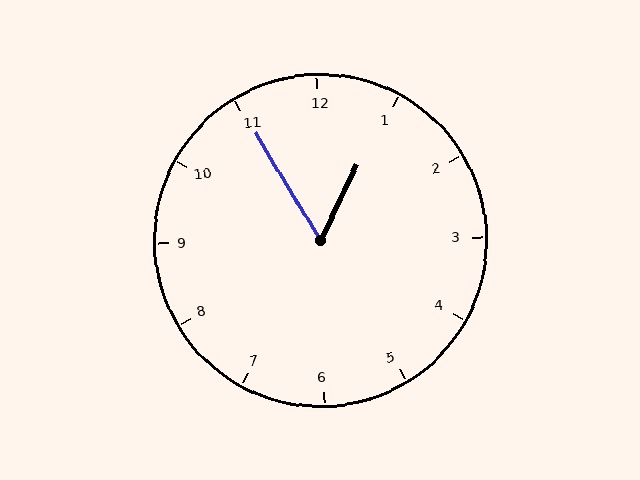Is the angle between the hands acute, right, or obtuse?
It is acute.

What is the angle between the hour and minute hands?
Approximately 58 degrees.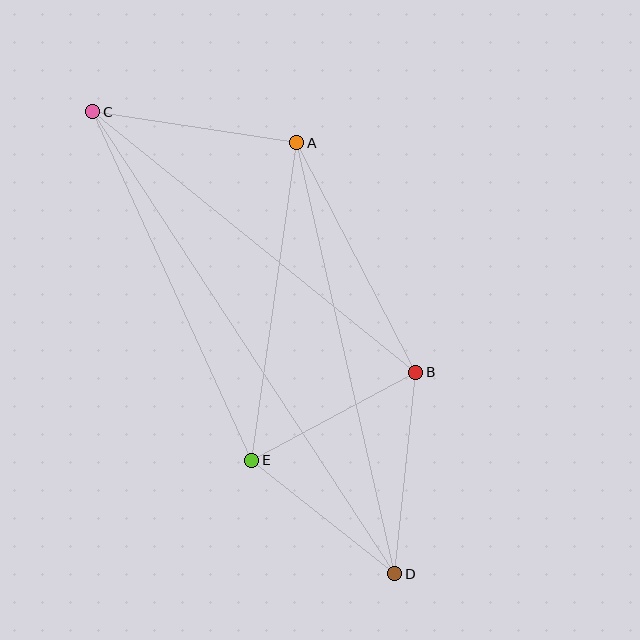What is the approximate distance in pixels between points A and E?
The distance between A and E is approximately 321 pixels.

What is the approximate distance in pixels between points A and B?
The distance between A and B is approximately 259 pixels.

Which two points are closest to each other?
Points D and E are closest to each other.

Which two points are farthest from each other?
Points C and D are farthest from each other.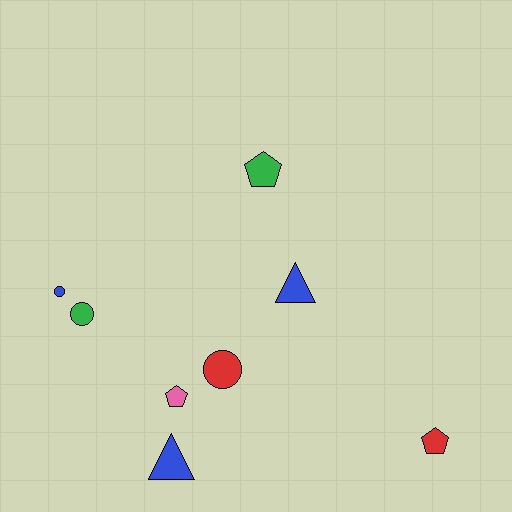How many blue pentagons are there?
There are no blue pentagons.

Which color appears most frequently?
Blue, with 3 objects.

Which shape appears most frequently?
Circle, with 3 objects.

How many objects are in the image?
There are 8 objects.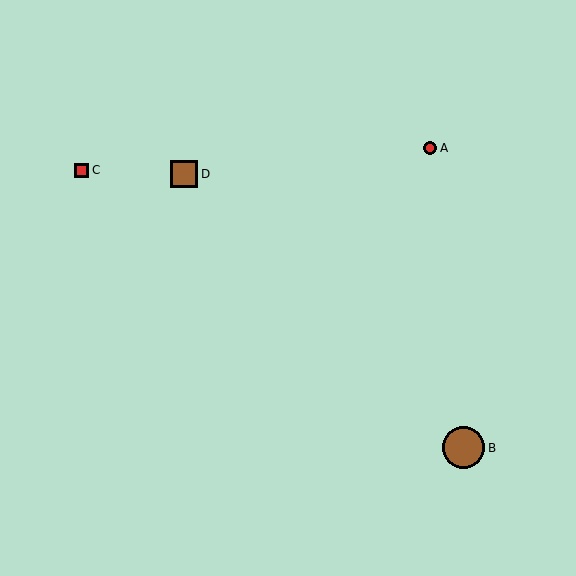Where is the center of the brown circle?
The center of the brown circle is at (464, 448).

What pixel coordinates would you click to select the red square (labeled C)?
Click at (82, 170) to select the red square C.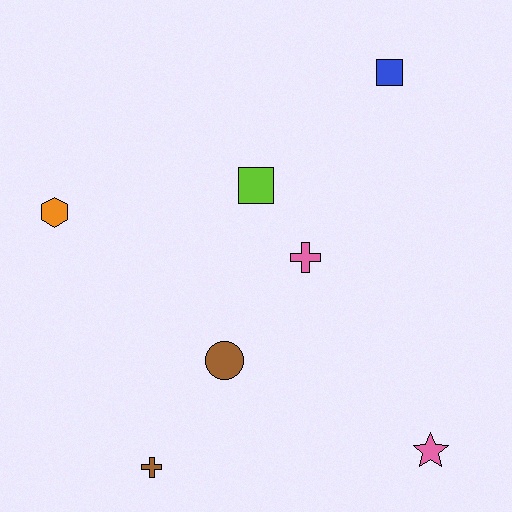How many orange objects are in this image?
There is 1 orange object.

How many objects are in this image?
There are 7 objects.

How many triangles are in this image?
There are no triangles.